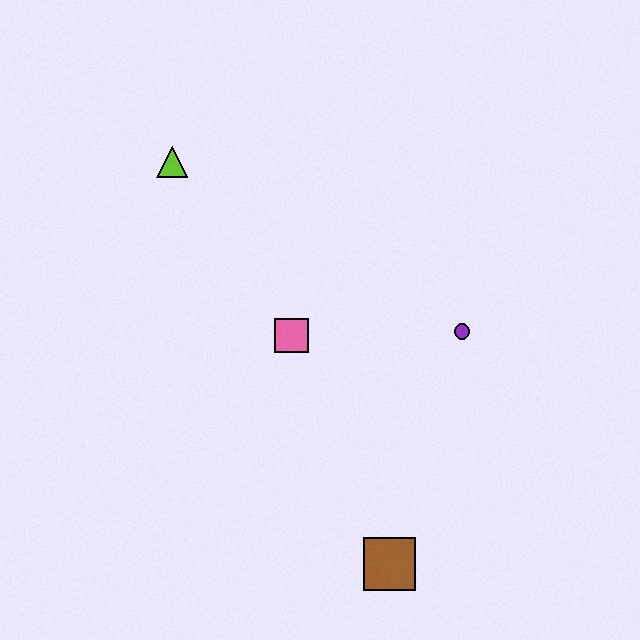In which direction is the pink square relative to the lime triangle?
The pink square is below the lime triangle.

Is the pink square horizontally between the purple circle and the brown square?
No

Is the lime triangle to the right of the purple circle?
No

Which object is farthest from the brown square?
The lime triangle is farthest from the brown square.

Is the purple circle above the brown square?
Yes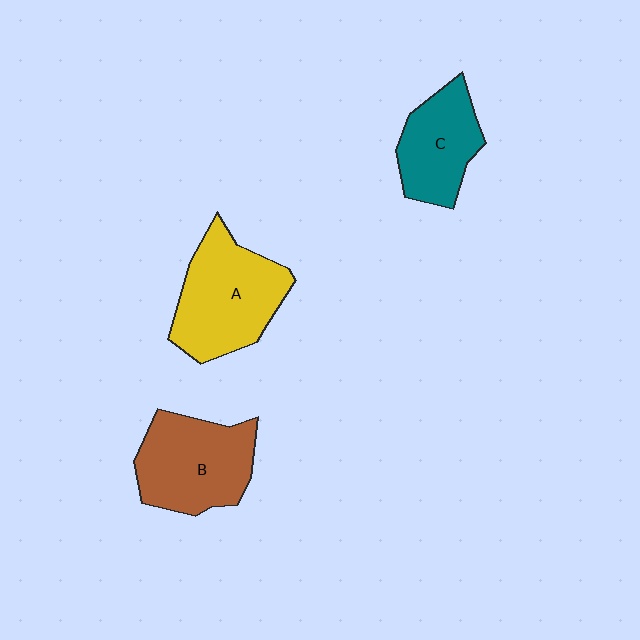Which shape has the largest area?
Shape A (yellow).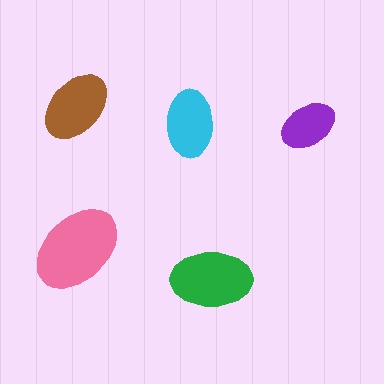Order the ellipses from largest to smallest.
the pink one, the green one, the brown one, the cyan one, the purple one.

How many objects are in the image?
There are 5 objects in the image.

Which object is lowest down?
The green ellipse is bottommost.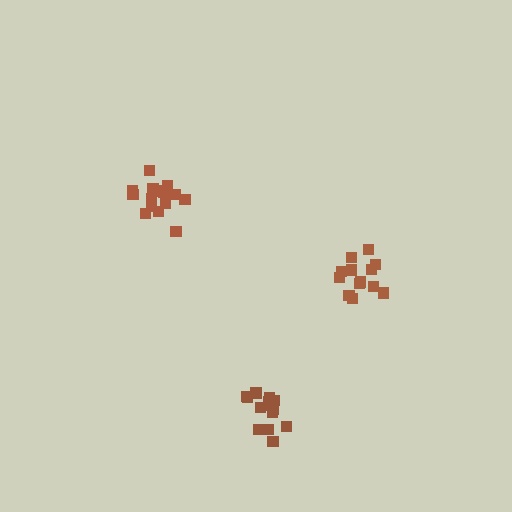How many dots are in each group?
Group 1: 13 dots, Group 2: 15 dots, Group 3: 14 dots (42 total).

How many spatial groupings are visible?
There are 3 spatial groupings.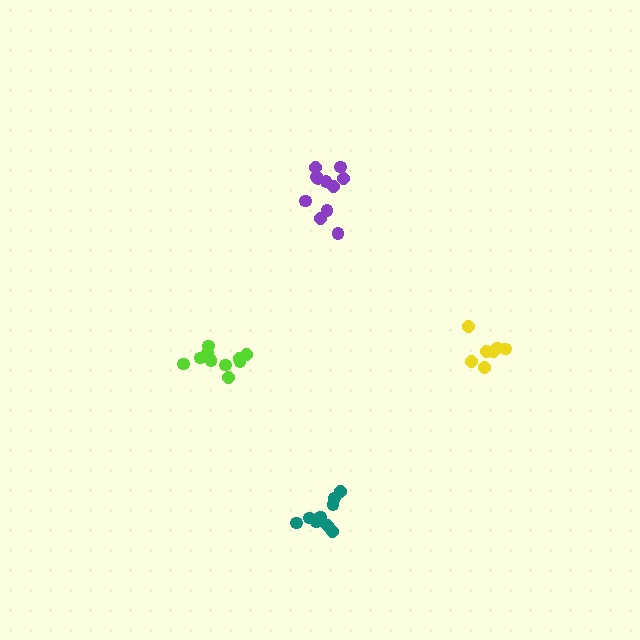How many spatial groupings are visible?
There are 4 spatial groupings.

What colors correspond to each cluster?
The clusters are colored: lime, purple, teal, yellow.